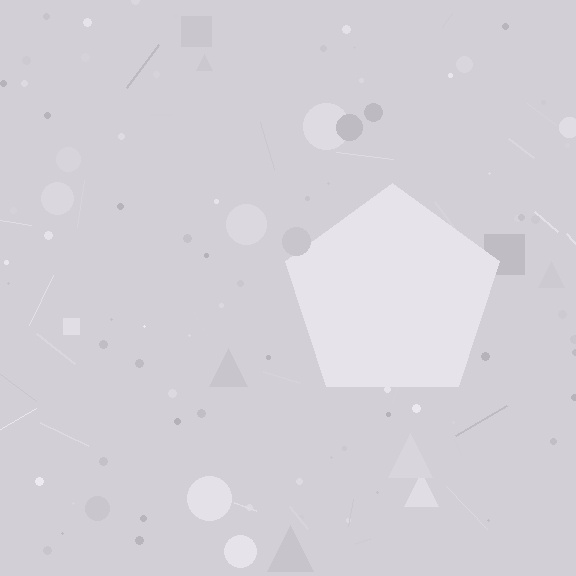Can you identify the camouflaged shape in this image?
The camouflaged shape is a pentagon.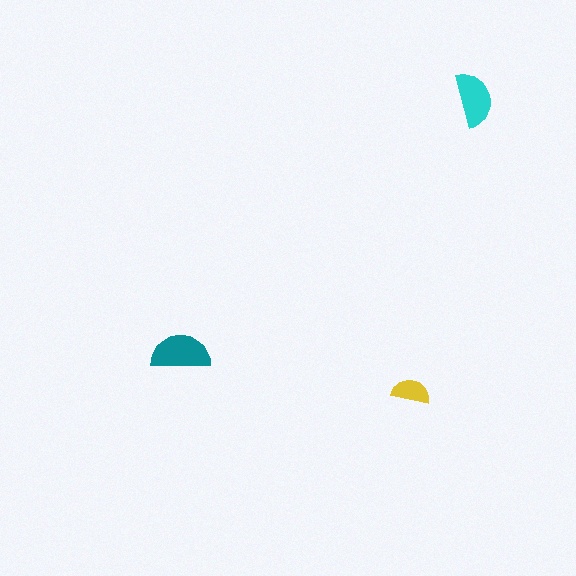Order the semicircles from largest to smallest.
the teal one, the cyan one, the yellow one.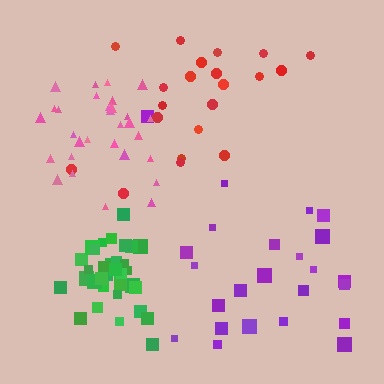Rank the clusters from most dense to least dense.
green, pink, red, purple.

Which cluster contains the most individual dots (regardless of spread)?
Green (34).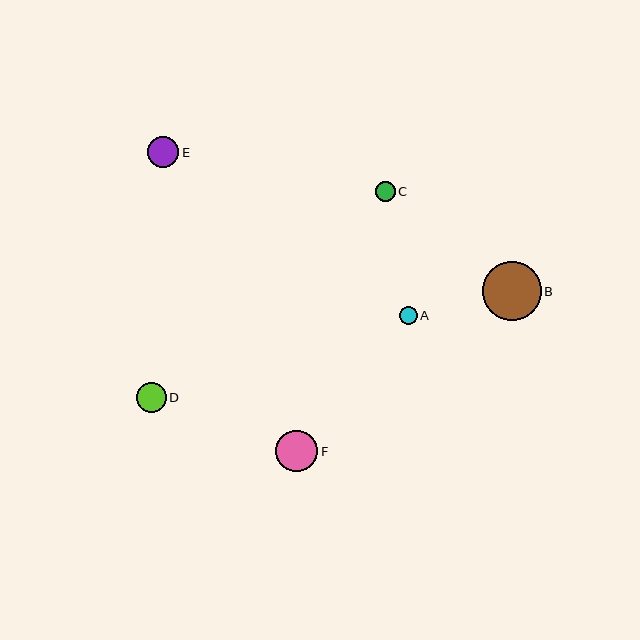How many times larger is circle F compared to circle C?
Circle F is approximately 2.1 times the size of circle C.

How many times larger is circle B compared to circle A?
Circle B is approximately 3.2 times the size of circle A.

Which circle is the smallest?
Circle A is the smallest with a size of approximately 18 pixels.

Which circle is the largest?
Circle B is the largest with a size of approximately 59 pixels.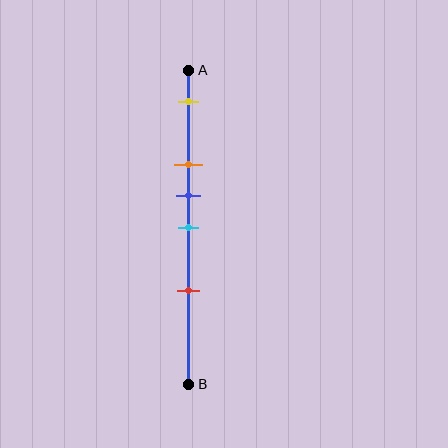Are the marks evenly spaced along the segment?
No, the marks are not evenly spaced.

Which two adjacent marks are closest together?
The blue and cyan marks are the closest adjacent pair.